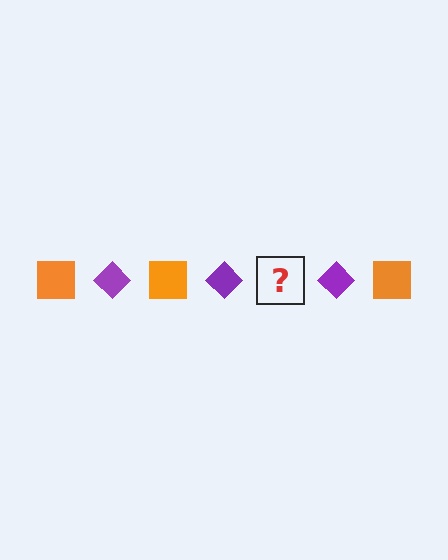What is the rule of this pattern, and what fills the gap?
The rule is that the pattern alternates between orange square and purple diamond. The gap should be filled with an orange square.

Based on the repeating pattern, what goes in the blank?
The blank should be an orange square.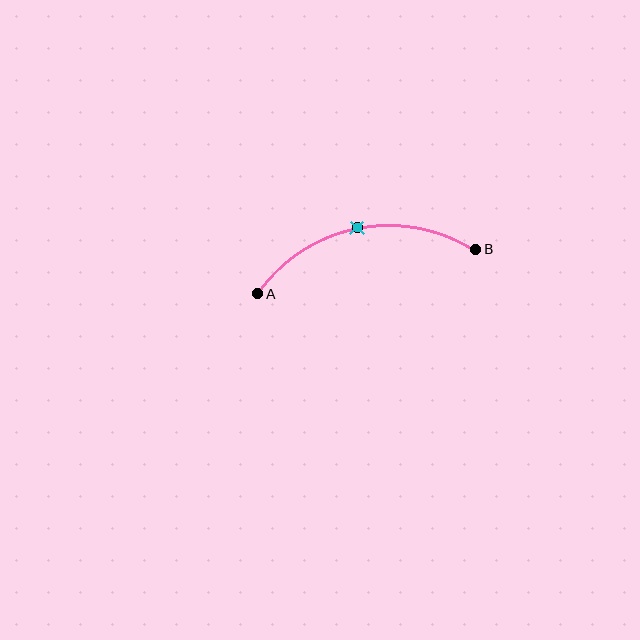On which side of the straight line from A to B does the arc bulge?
The arc bulges above the straight line connecting A and B.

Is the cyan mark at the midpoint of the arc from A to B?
Yes. The cyan mark lies on the arc at equal arc-length from both A and B — it is the arc midpoint.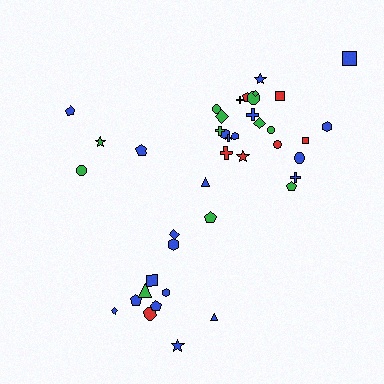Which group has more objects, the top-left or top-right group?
The top-right group.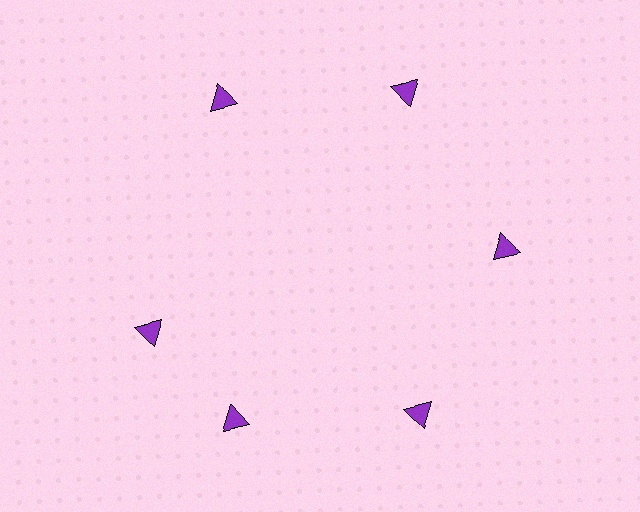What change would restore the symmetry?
The symmetry would be restored by rotating it back into even spacing with its neighbors so that all 6 triangles sit at equal angles and equal distance from the center.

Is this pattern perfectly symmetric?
No. The 6 purple triangles are arranged in a ring, but one element near the 9 o'clock position is rotated out of alignment along the ring, breaking the 6-fold rotational symmetry.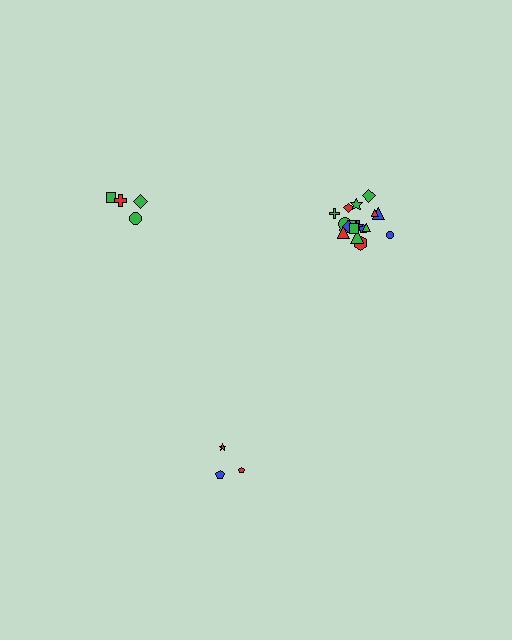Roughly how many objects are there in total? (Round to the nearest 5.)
Roughly 25 objects in total.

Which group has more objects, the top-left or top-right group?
The top-right group.